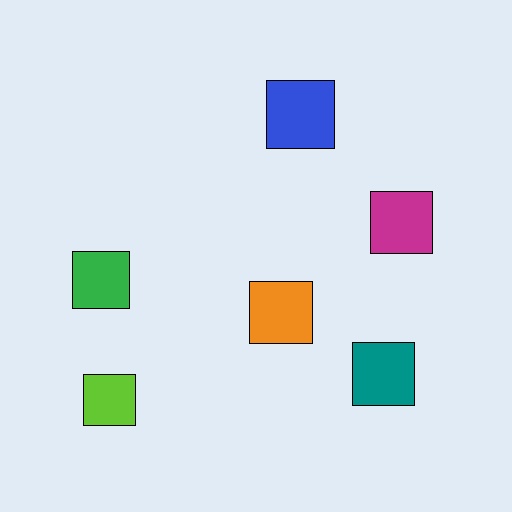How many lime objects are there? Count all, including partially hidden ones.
There is 1 lime object.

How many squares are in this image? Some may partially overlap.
There are 6 squares.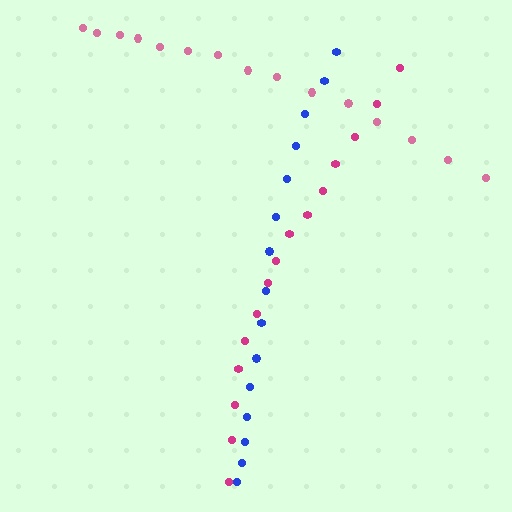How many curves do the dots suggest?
There are 3 distinct paths.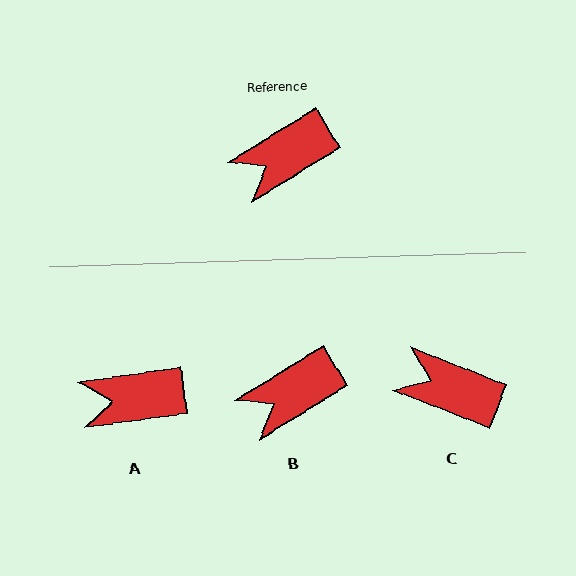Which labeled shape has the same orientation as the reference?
B.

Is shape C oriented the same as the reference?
No, it is off by about 53 degrees.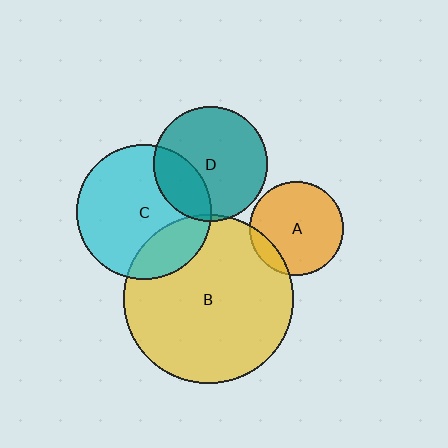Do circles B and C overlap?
Yes.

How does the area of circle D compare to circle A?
Approximately 1.5 times.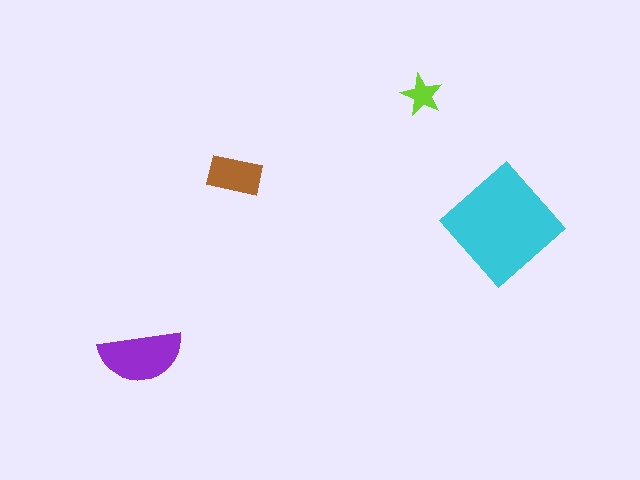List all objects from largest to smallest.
The cyan diamond, the purple semicircle, the brown rectangle, the lime star.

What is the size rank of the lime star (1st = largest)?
4th.